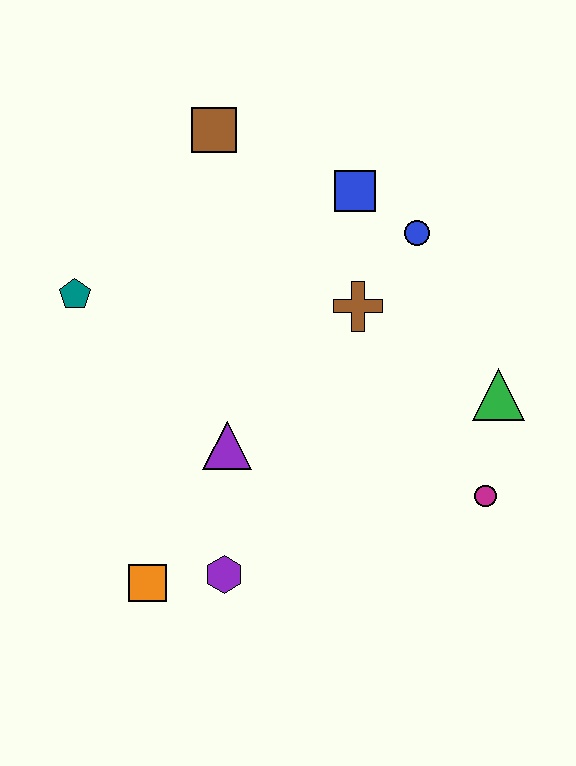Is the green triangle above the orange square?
Yes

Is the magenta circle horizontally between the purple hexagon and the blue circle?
No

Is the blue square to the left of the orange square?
No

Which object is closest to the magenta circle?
The green triangle is closest to the magenta circle.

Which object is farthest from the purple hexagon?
The brown square is farthest from the purple hexagon.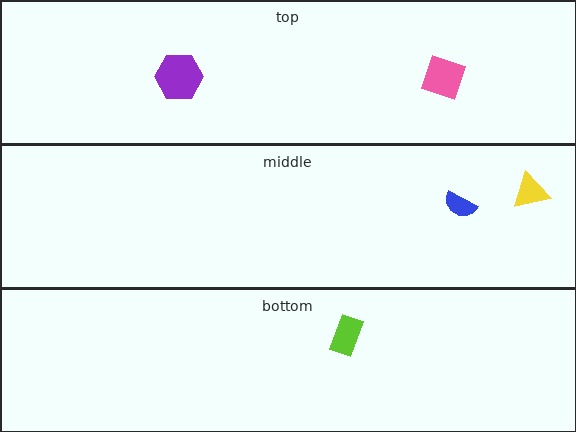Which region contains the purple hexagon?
The top region.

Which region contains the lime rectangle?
The bottom region.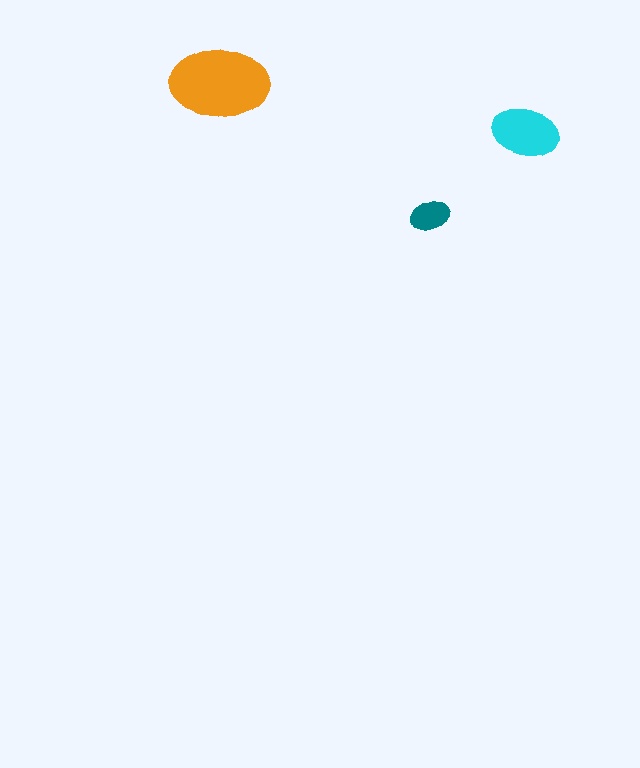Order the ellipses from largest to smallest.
the orange one, the cyan one, the teal one.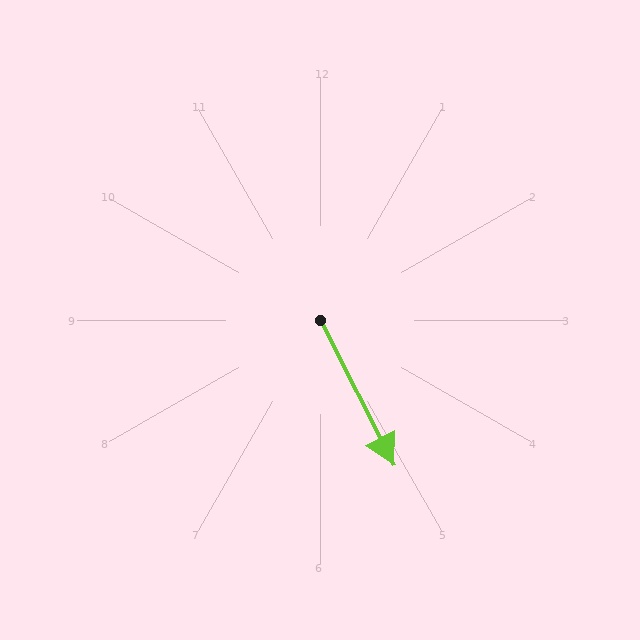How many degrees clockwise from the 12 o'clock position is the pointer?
Approximately 153 degrees.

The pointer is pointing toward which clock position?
Roughly 5 o'clock.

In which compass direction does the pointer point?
Southeast.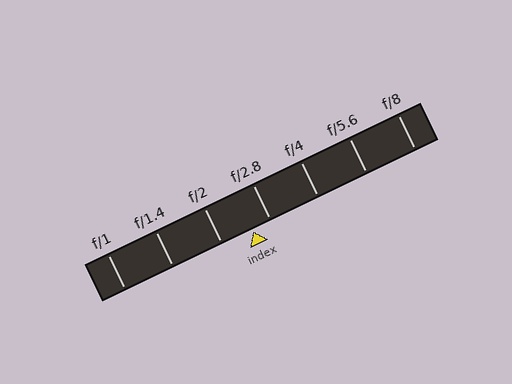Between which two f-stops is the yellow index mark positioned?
The index mark is between f/2 and f/2.8.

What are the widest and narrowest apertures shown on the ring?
The widest aperture shown is f/1 and the narrowest is f/8.